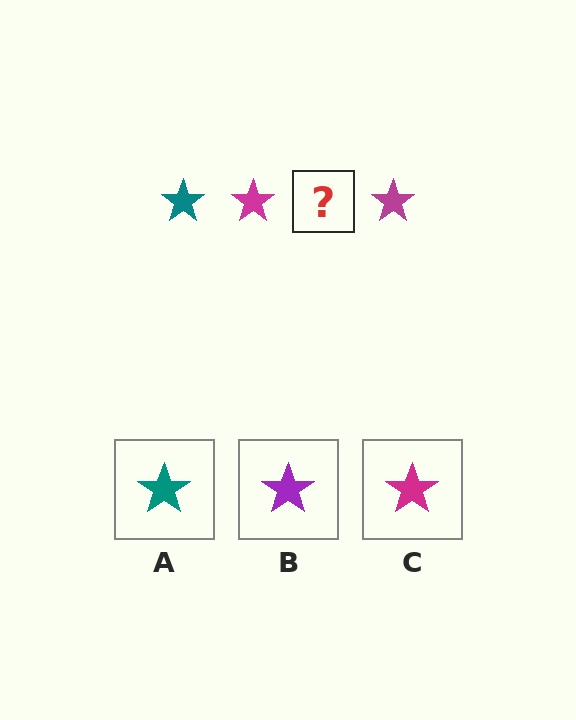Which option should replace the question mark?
Option A.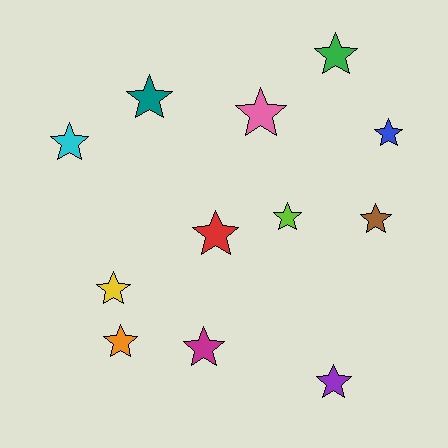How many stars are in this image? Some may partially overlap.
There are 12 stars.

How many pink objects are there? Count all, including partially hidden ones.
There is 1 pink object.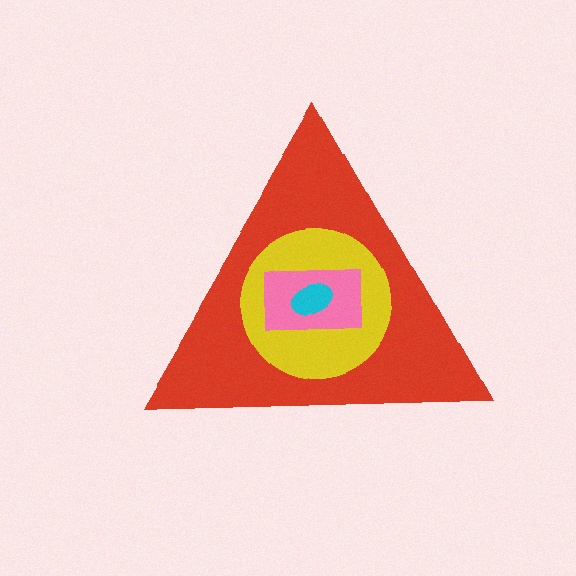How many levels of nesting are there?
4.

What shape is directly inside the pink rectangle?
The cyan ellipse.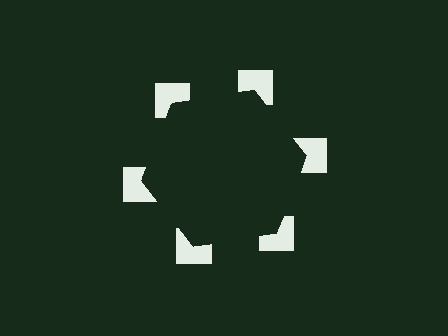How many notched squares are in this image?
There are 6 — one at each vertex of the illusory hexagon.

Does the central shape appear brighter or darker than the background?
It typically appears slightly darker than the background, even though no actual brightness change is drawn.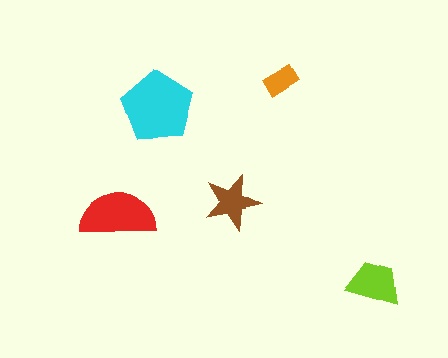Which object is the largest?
The cyan pentagon.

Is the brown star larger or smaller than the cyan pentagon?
Smaller.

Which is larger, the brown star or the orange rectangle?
The brown star.